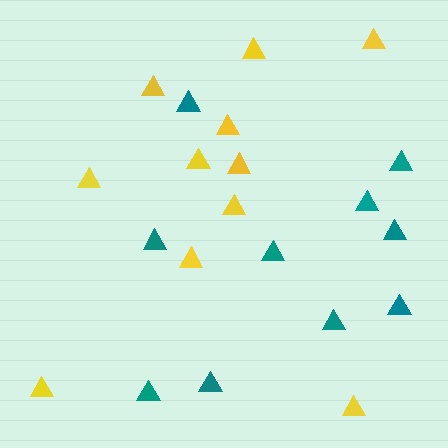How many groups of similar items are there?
There are 2 groups: one group of teal triangles (10) and one group of yellow triangles (11).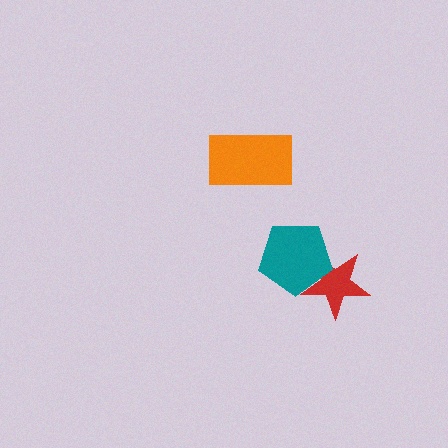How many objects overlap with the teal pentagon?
1 object overlaps with the teal pentagon.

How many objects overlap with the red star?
1 object overlaps with the red star.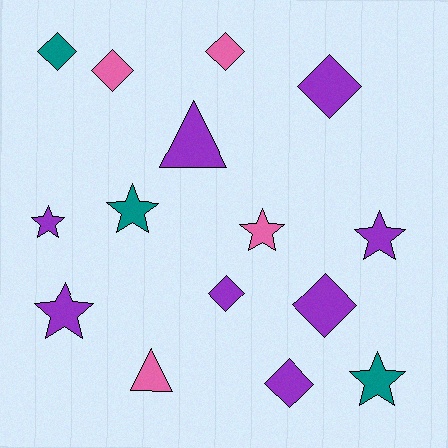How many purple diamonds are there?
There are 4 purple diamonds.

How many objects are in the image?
There are 15 objects.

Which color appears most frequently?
Purple, with 8 objects.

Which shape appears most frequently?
Diamond, with 7 objects.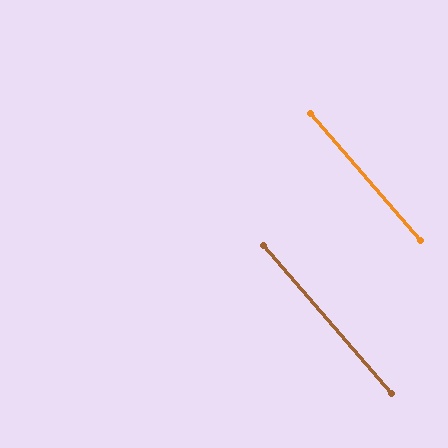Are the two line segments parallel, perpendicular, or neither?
Parallel — their directions differ by only 0.3°.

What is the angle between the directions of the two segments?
Approximately 0 degrees.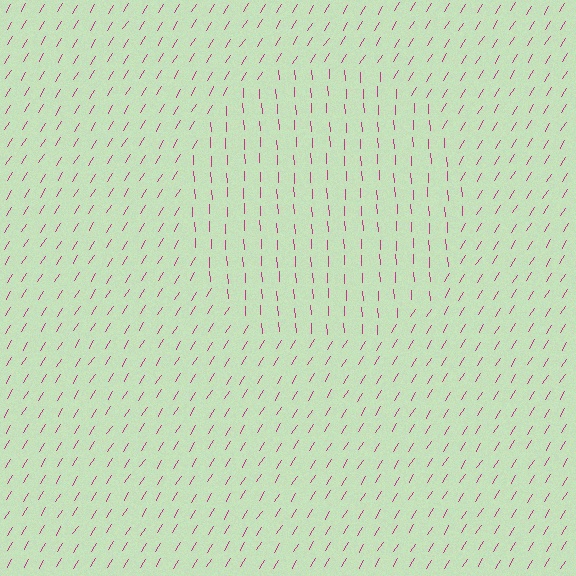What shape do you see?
I see a circle.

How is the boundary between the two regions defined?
The boundary is defined purely by a change in line orientation (approximately 35 degrees difference). All lines are the same color and thickness.